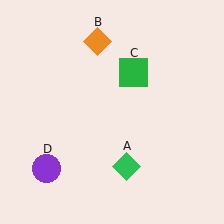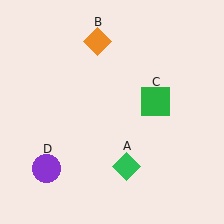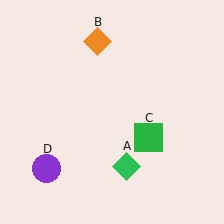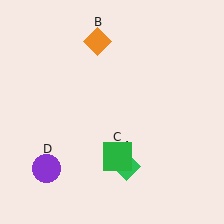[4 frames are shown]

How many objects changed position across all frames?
1 object changed position: green square (object C).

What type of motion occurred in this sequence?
The green square (object C) rotated clockwise around the center of the scene.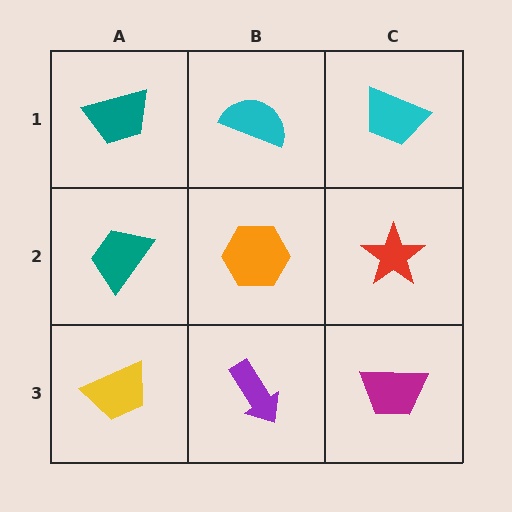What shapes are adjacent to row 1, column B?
An orange hexagon (row 2, column B), a teal trapezoid (row 1, column A), a cyan trapezoid (row 1, column C).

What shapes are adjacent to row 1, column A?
A teal trapezoid (row 2, column A), a cyan semicircle (row 1, column B).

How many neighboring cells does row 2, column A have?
3.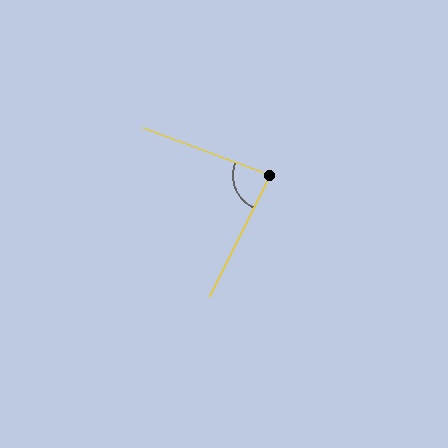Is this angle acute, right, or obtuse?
It is acute.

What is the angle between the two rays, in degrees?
Approximately 84 degrees.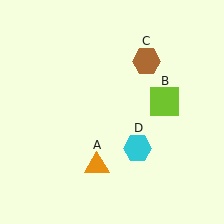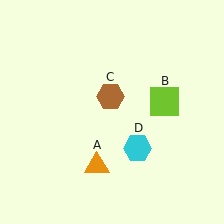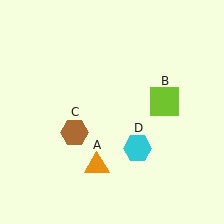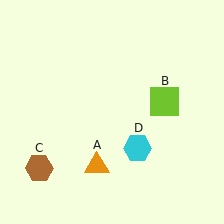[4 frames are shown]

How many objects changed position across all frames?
1 object changed position: brown hexagon (object C).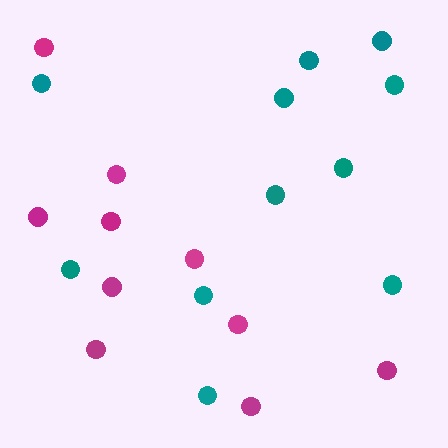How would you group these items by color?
There are 2 groups: one group of teal circles (11) and one group of magenta circles (10).